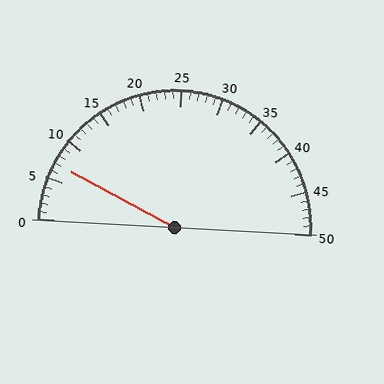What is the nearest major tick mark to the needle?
The nearest major tick mark is 5.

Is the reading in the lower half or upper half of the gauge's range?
The reading is in the lower half of the range (0 to 50).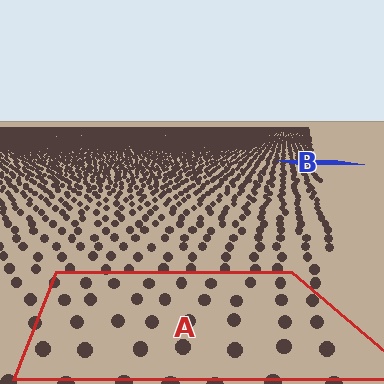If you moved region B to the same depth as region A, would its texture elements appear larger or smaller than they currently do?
They would appear larger. At a closer depth, the same texture elements are projected at a bigger on-screen size.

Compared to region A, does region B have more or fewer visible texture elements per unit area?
Region B has more texture elements per unit area — they are packed more densely because it is farther away.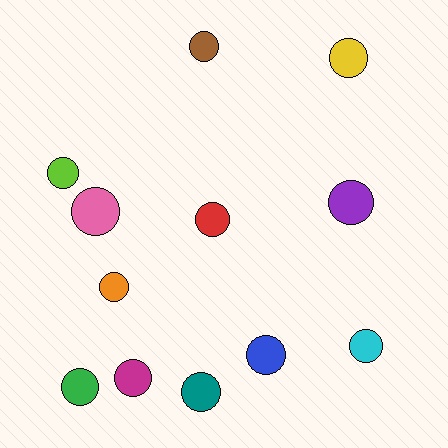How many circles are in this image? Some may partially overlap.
There are 12 circles.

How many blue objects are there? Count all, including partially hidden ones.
There is 1 blue object.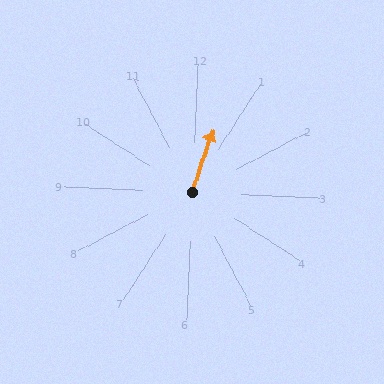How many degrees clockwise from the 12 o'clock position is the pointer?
Approximately 16 degrees.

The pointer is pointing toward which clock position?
Roughly 1 o'clock.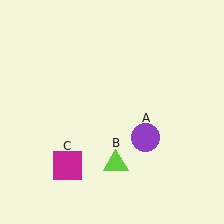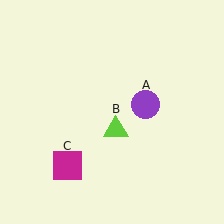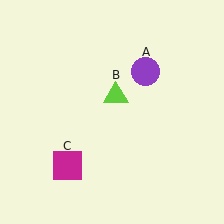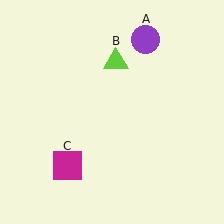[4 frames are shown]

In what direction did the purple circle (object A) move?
The purple circle (object A) moved up.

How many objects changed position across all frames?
2 objects changed position: purple circle (object A), lime triangle (object B).